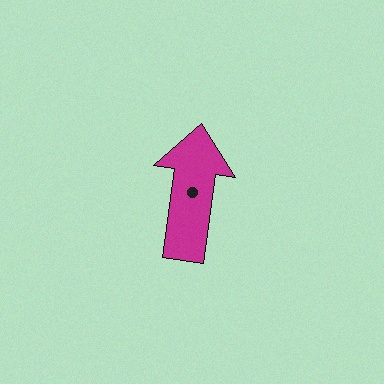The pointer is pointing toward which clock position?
Roughly 12 o'clock.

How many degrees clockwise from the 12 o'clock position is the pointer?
Approximately 8 degrees.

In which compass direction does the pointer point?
North.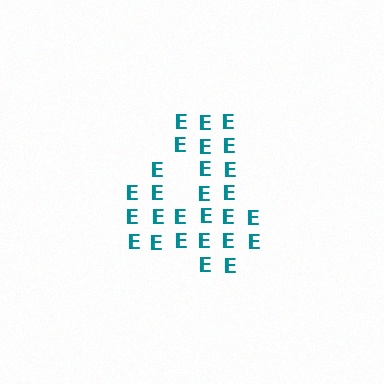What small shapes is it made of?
It is made of small letter E's.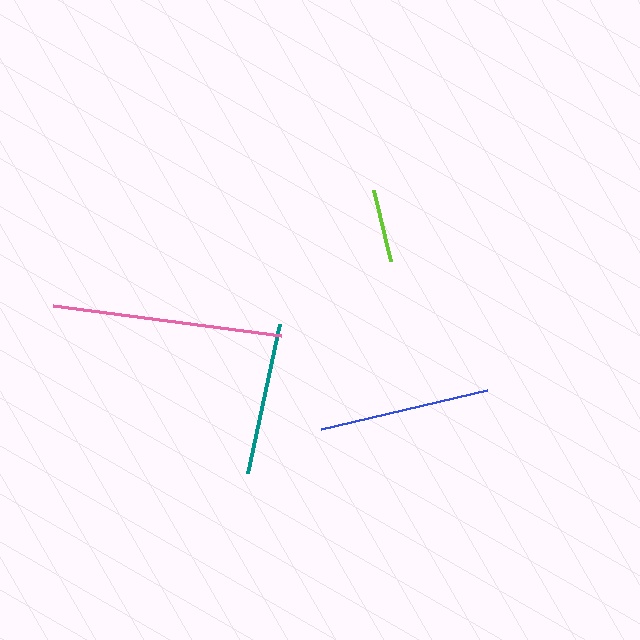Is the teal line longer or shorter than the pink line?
The pink line is longer than the teal line.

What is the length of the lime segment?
The lime segment is approximately 73 pixels long.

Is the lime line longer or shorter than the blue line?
The blue line is longer than the lime line.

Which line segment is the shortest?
The lime line is the shortest at approximately 73 pixels.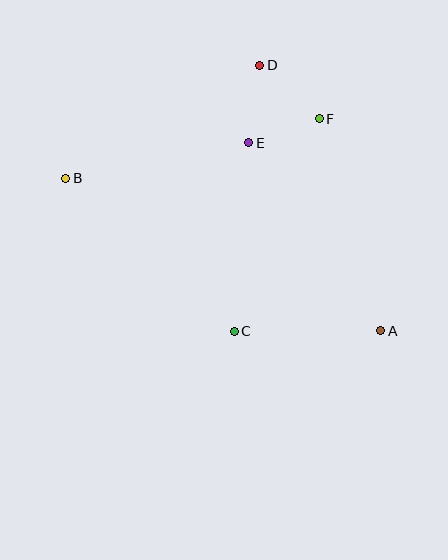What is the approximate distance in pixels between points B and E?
The distance between B and E is approximately 186 pixels.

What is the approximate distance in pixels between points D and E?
The distance between D and E is approximately 78 pixels.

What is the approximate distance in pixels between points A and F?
The distance between A and F is approximately 221 pixels.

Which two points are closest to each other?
Points E and F are closest to each other.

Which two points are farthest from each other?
Points A and B are farthest from each other.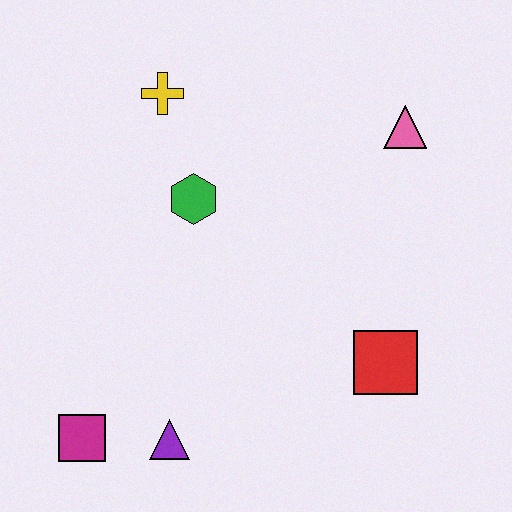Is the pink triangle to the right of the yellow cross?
Yes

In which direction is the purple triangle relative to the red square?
The purple triangle is to the left of the red square.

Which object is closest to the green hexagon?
The yellow cross is closest to the green hexagon.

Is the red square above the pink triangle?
No